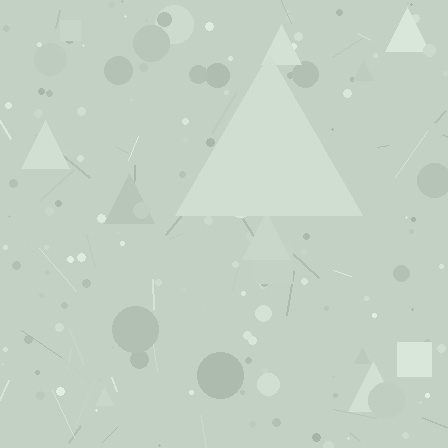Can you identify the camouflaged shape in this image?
The camouflaged shape is a triangle.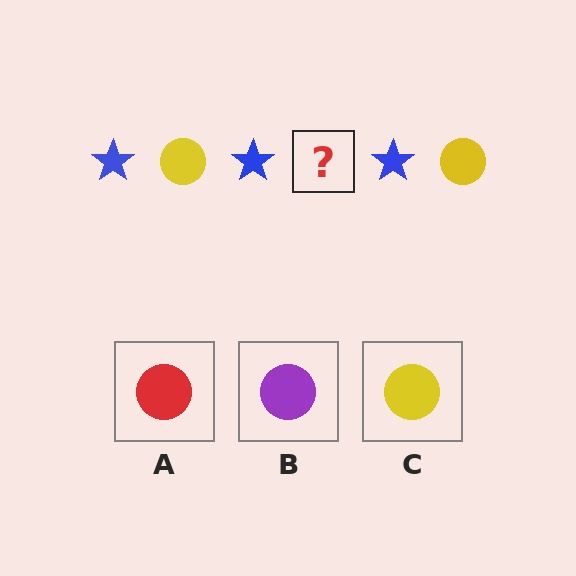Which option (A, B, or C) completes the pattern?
C.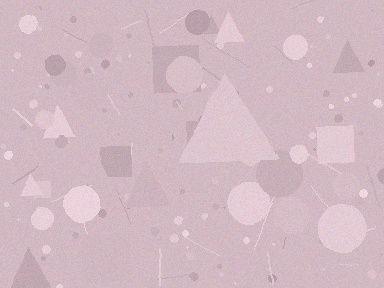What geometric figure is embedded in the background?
A triangle is embedded in the background.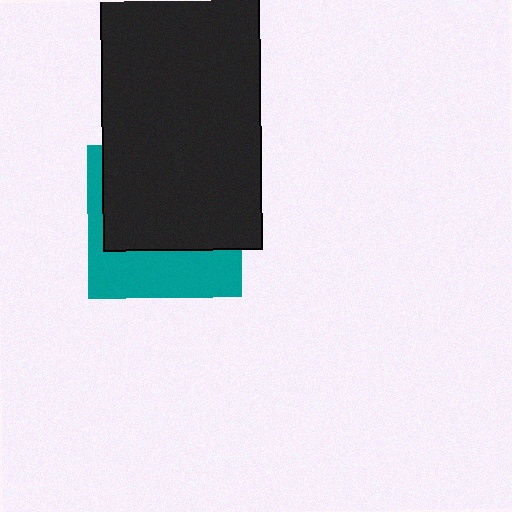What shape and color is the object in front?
The object in front is a black rectangle.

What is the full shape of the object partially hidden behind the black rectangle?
The partially hidden object is a teal square.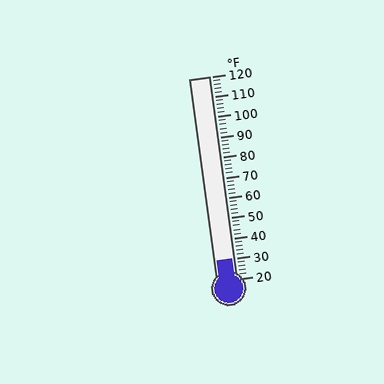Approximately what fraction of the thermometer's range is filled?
The thermometer is filled to approximately 10% of its range.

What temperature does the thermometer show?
The thermometer shows approximately 30°F.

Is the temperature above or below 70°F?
The temperature is below 70°F.